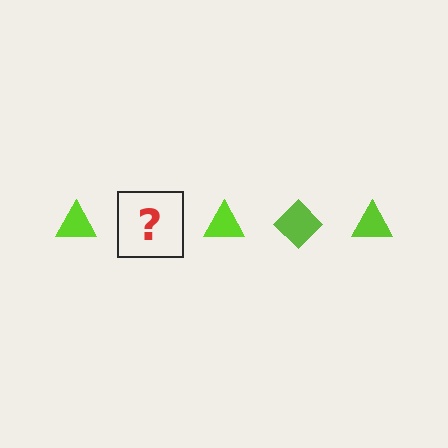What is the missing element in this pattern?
The missing element is a lime diamond.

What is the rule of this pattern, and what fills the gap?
The rule is that the pattern cycles through triangle, diamond shapes in lime. The gap should be filled with a lime diamond.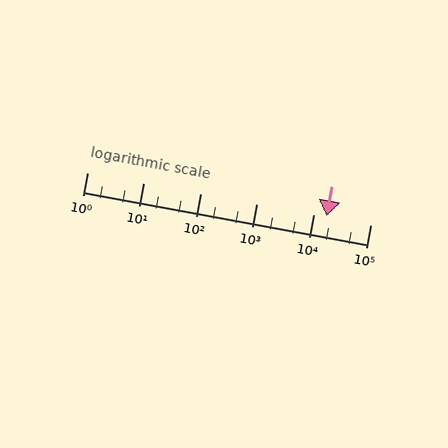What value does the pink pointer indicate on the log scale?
The pointer indicates approximately 17000.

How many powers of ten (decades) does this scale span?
The scale spans 5 decades, from 1 to 100000.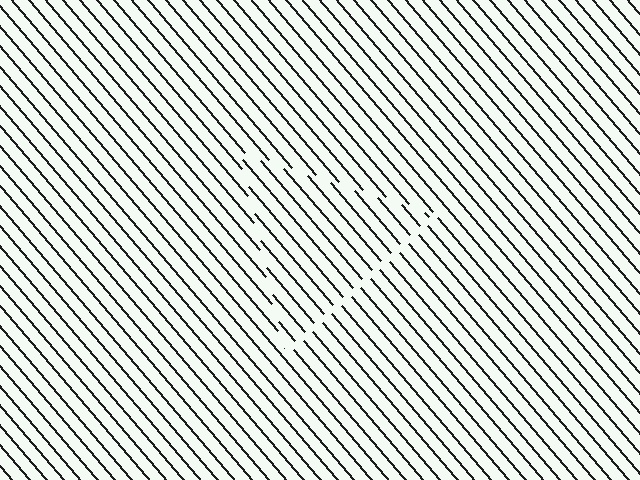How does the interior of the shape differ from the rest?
The interior of the shape contains the same grating, shifted by half a period — the contour is defined by the phase discontinuity where line-ends from the inner and outer gratings abut.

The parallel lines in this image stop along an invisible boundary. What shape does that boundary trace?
An illusory triangle. The interior of the shape contains the same grating, shifted by half a period — the contour is defined by the phase discontinuity where line-ends from the inner and outer gratings abut.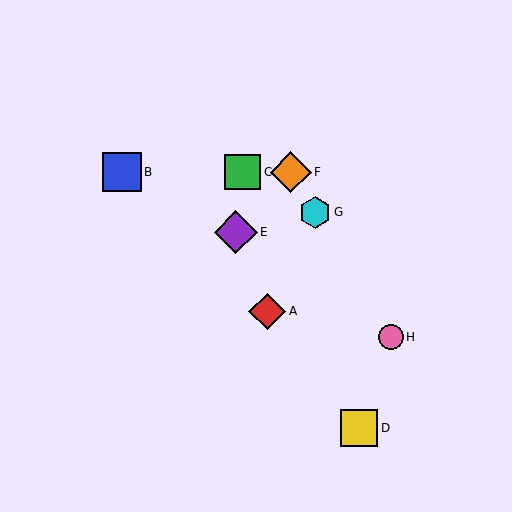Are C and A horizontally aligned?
No, C is at y≈172 and A is at y≈312.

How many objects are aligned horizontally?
3 objects (B, C, F) are aligned horizontally.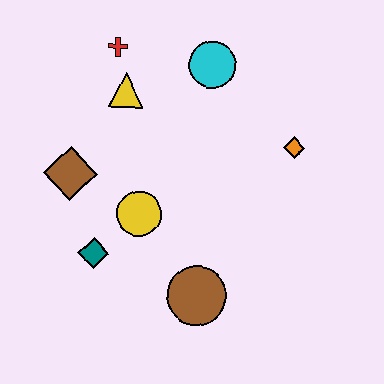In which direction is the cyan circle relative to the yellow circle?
The cyan circle is above the yellow circle.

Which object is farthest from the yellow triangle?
The brown circle is farthest from the yellow triangle.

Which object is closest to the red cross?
The yellow triangle is closest to the red cross.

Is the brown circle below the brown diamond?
Yes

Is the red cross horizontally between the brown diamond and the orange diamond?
Yes